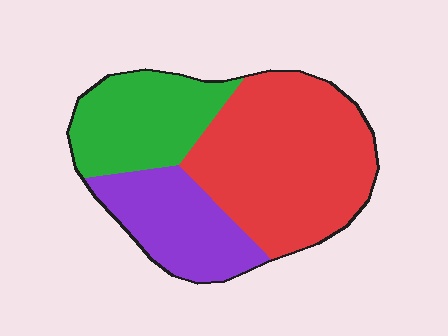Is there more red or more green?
Red.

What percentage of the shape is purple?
Purple covers 24% of the shape.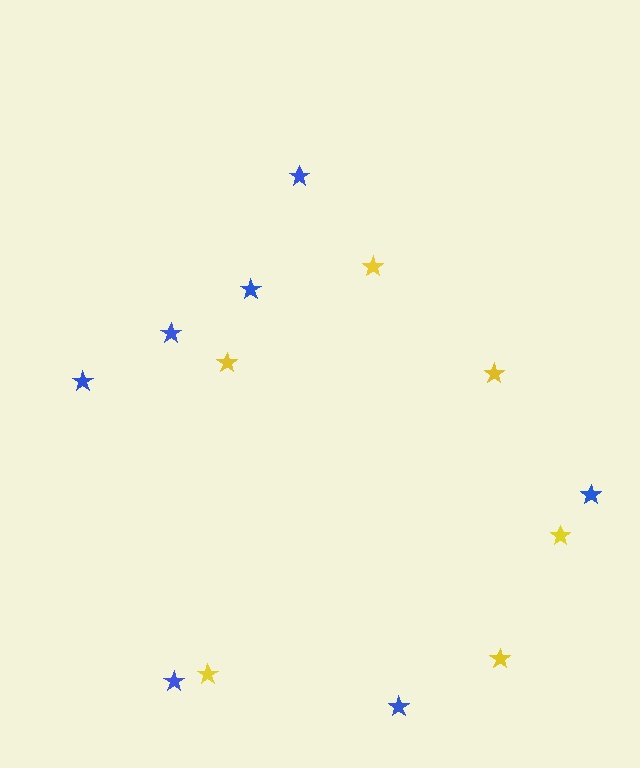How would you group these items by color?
There are 2 groups: one group of blue stars (7) and one group of yellow stars (6).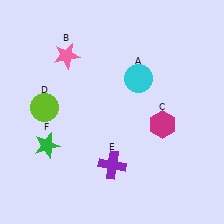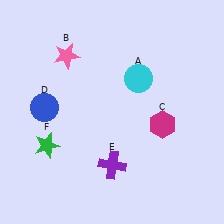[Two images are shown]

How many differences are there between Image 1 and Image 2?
There is 1 difference between the two images.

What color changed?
The circle (D) changed from lime in Image 1 to blue in Image 2.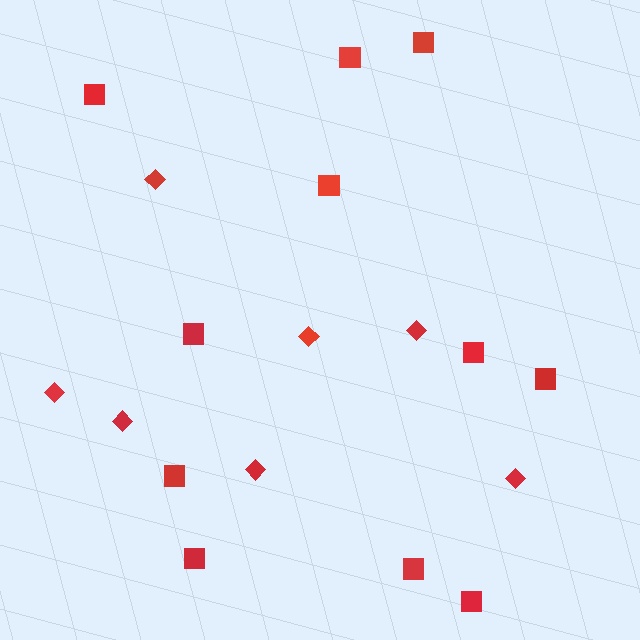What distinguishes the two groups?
There are 2 groups: one group of squares (11) and one group of diamonds (7).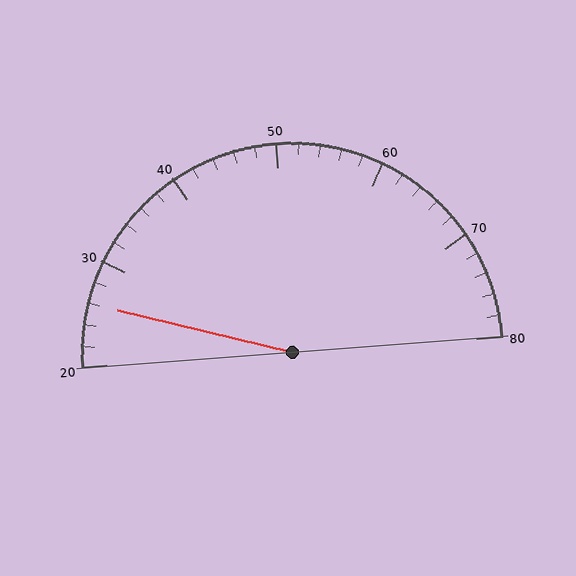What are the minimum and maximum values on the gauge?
The gauge ranges from 20 to 80.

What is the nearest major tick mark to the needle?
The nearest major tick mark is 30.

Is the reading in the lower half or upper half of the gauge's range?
The reading is in the lower half of the range (20 to 80).